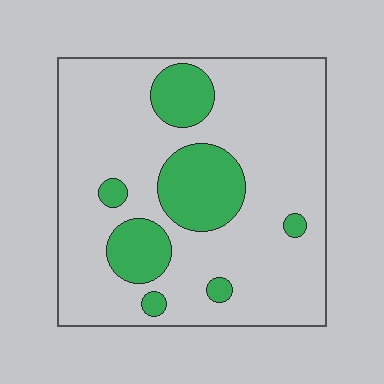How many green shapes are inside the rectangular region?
7.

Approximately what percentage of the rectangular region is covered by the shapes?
Approximately 20%.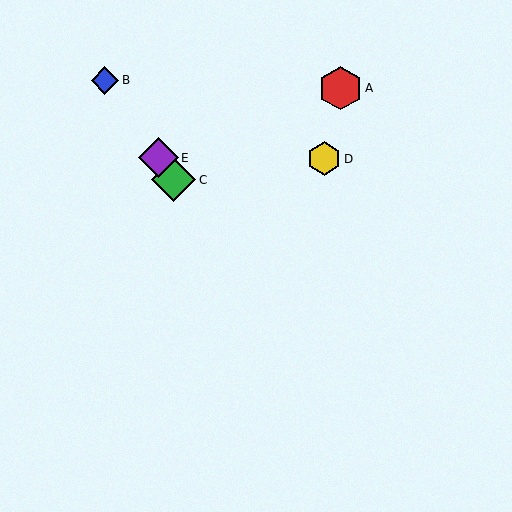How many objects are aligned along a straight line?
3 objects (B, C, E) are aligned along a straight line.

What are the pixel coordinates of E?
Object E is at (158, 158).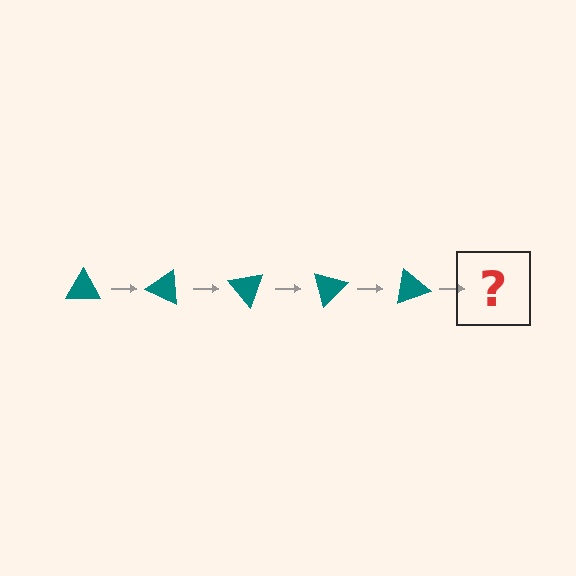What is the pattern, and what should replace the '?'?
The pattern is that the triangle rotates 25 degrees each step. The '?' should be a teal triangle rotated 125 degrees.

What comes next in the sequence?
The next element should be a teal triangle rotated 125 degrees.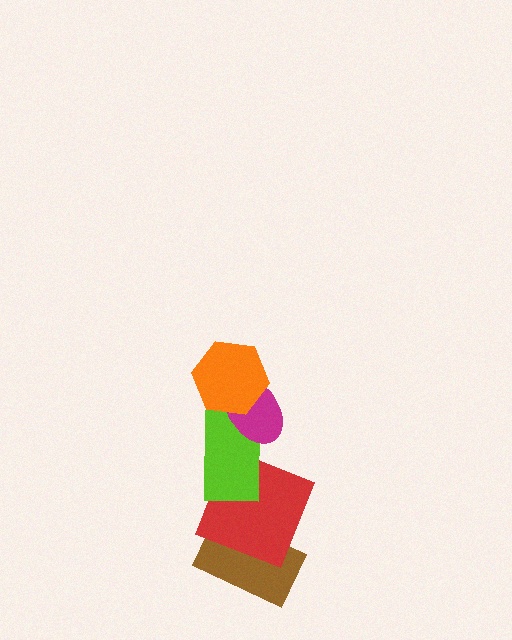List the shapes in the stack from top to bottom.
From top to bottom: the orange hexagon, the magenta ellipse, the lime rectangle, the red square, the brown rectangle.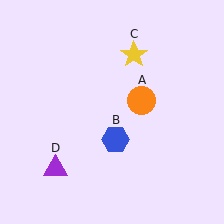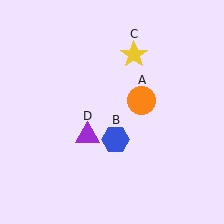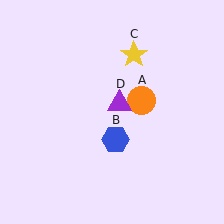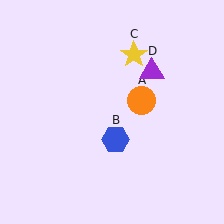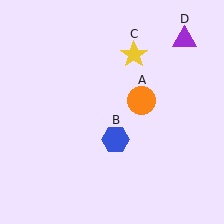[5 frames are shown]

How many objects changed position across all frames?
1 object changed position: purple triangle (object D).